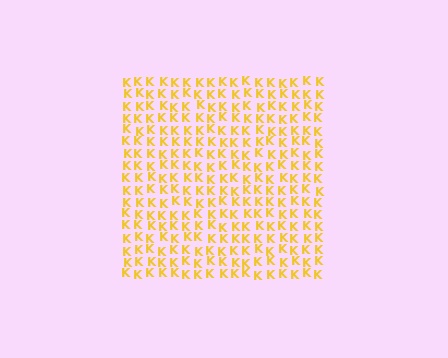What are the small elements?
The small elements are letter K's.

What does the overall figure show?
The overall figure shows a square.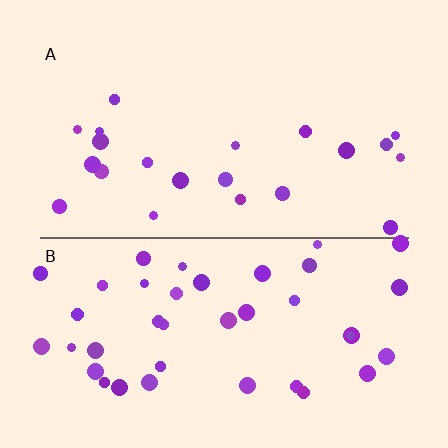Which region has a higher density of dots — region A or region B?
B (the bottom).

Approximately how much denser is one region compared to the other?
Approximately 2.0× — region B over region A.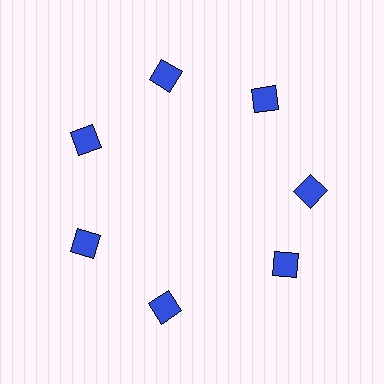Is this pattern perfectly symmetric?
No. The 7 blue diamonds are arranged in a ring, but one element near the 5 o'clock position is rotated out of alignment along the ring, breaking the 7-fold rotational symmetry.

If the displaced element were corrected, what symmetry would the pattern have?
It would have 7-fold rotational symmetry — the pattern would map onto itself every 51 degrees.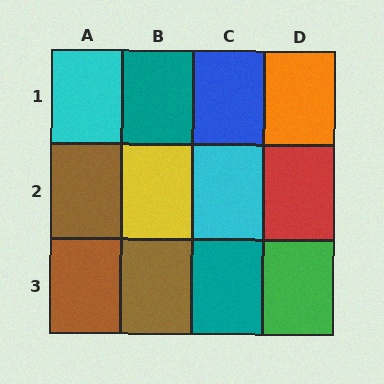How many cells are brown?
3 cells are brown.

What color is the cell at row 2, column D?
Red.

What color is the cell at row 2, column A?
Brown.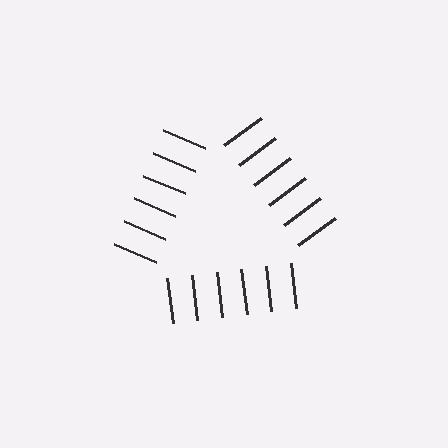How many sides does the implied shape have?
3 sides — the line-ends trace a triangle.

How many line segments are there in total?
18 — 6 along each of the 3 edges.